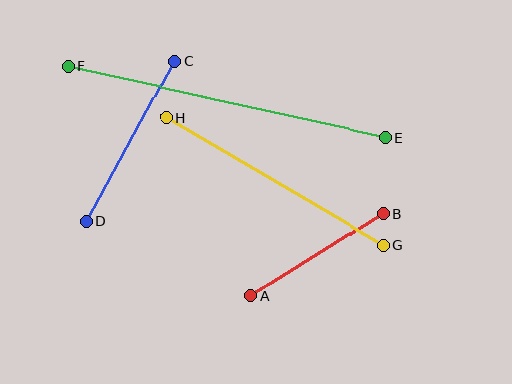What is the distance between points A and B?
The distance is approximately 155 pixels.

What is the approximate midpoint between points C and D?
The midpoint is at approximately (130, 141) pixels.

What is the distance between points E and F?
The distance is approximately 326 pixels.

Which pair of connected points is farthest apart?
Points E and F are farthest apart.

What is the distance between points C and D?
The distance is approximately 183 pixels.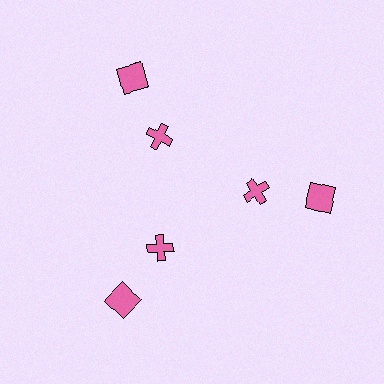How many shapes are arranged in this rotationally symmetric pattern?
There are 6 shapes, arranged in 3 groups of 2.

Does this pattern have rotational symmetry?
Yes, this pattern has 3-fold rotational symmetry. It looks the same after rotating 120 degrees around the center.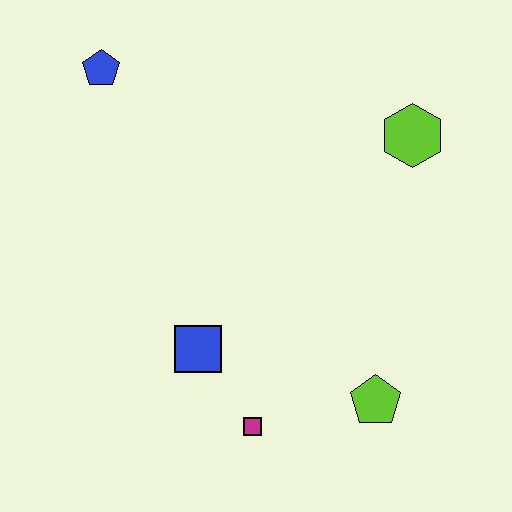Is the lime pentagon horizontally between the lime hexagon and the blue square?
Yes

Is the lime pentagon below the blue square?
Yes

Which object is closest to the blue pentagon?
The blue square is closest to the blue pentagon.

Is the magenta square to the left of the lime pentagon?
Yes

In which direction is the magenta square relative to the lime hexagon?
The magenta square is below the lime hexagon.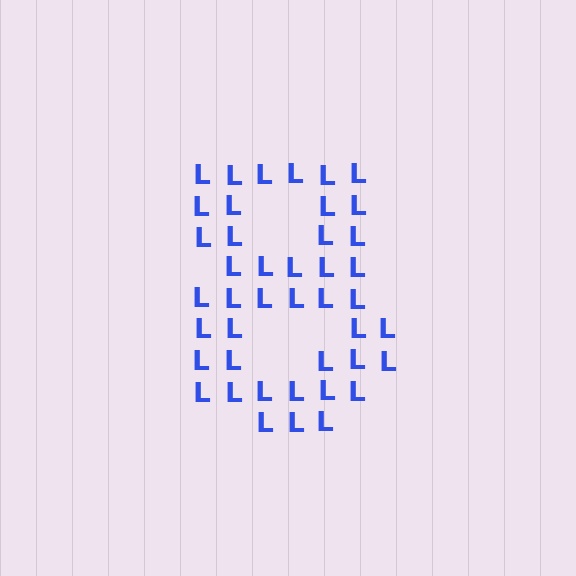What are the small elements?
The small elements are letter L's.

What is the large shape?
The large shape is the digit 8.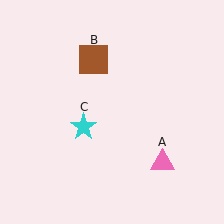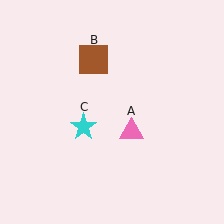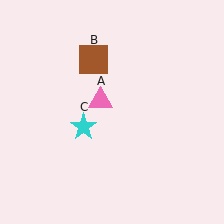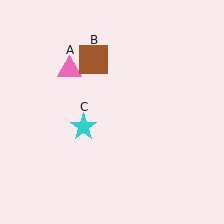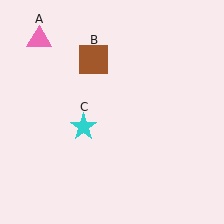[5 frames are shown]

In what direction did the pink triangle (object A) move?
The pink triangle (object A) moved up and to the left.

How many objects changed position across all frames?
1 object changed position: pink triangle (object A).